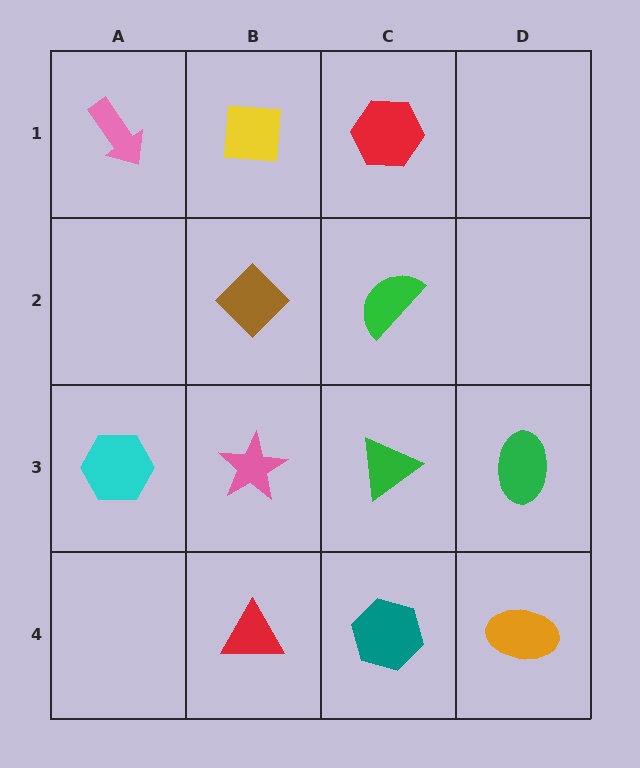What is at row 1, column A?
A pink arrow.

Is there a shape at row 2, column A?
No, that cell is empty.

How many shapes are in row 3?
4 shapes.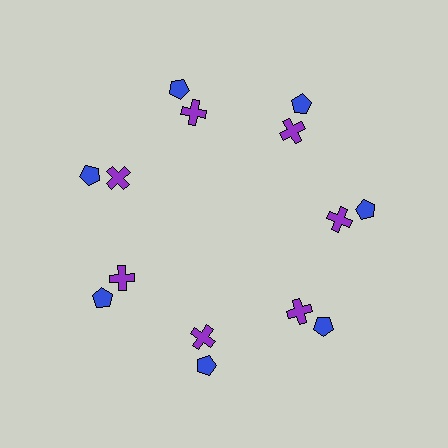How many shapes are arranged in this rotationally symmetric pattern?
There are 14 shapes, arranged in 7 groups of 2.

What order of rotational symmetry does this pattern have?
This pattern has 7-fold rotational symmetry.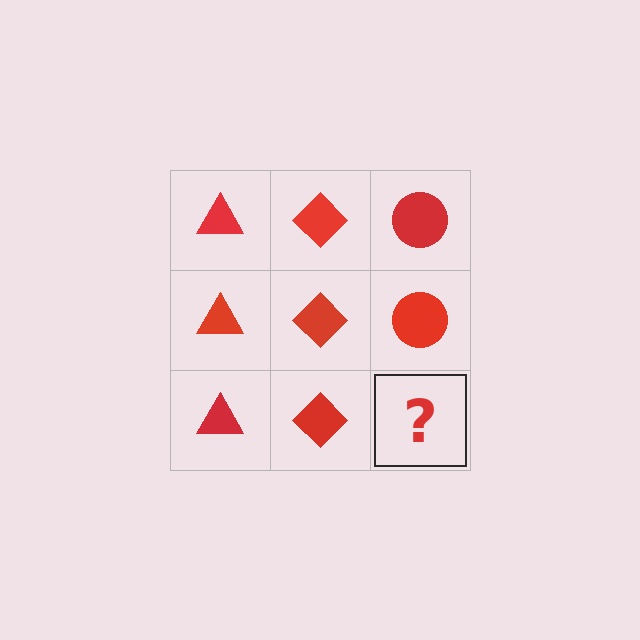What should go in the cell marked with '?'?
The missing cell should contain a red circle.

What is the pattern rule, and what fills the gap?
The rule is that each column has a consistent shape. The gap should be filled with a red circle.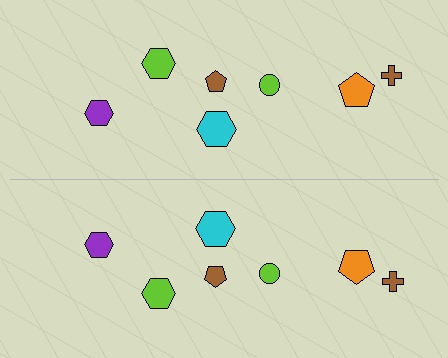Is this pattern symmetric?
Yes, this pattern has bilateral (reflection) symmetry.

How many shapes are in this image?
There are 14 shapes in this image.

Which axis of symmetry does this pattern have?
The pattern has a horizontal axis of symmetry running through the center of the image.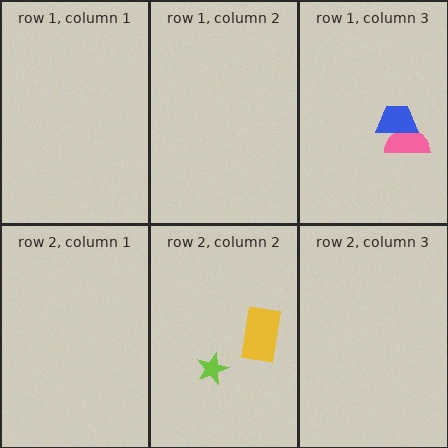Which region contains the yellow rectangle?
The row 2, column 2 region.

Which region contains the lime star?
The row 2, column 2 region.